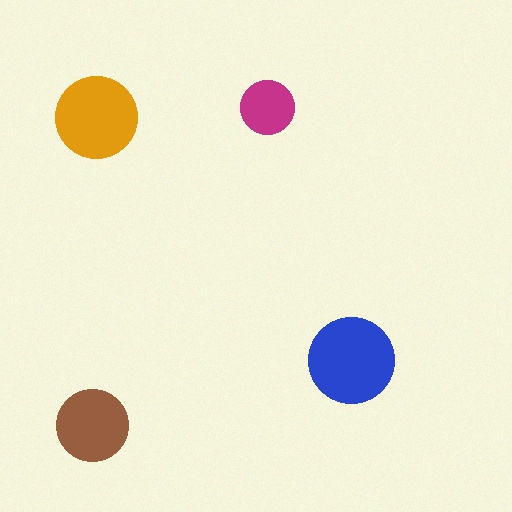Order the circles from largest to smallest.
the blue one, the orange one, the brown one, the magenta one.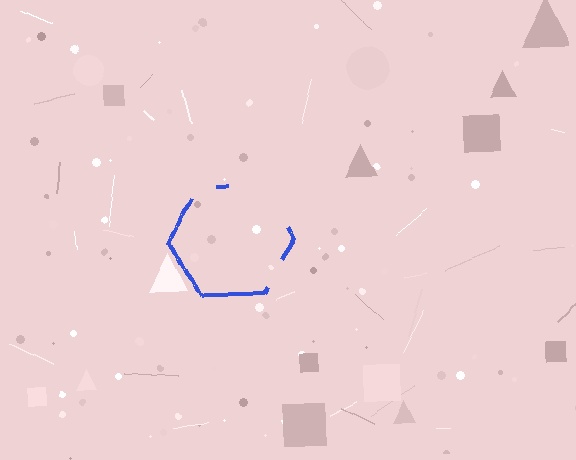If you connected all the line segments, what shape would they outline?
They would outline a hexagon.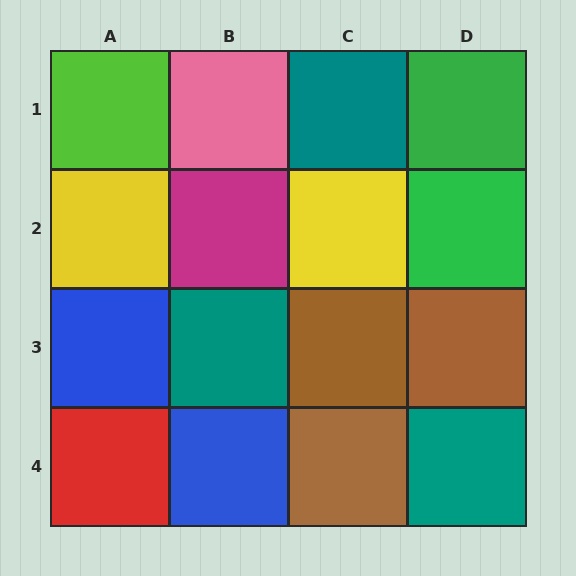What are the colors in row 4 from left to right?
Red, blue, brown, teal.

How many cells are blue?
2 cells are blue.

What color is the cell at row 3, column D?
Brown.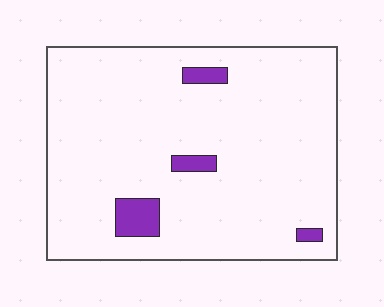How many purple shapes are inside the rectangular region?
4.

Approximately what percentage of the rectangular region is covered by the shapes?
Approximately 5%.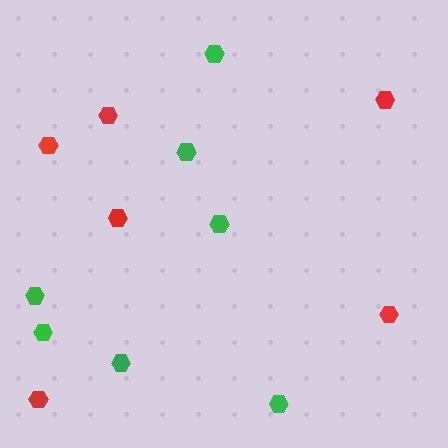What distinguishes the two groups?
There are 2 groups: one group of green hexagons (7) and one group of red hexagons (6).